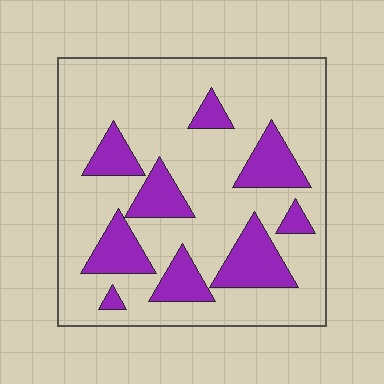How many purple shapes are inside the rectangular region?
9.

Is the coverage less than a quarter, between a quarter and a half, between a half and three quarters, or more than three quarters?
Less than a quarter.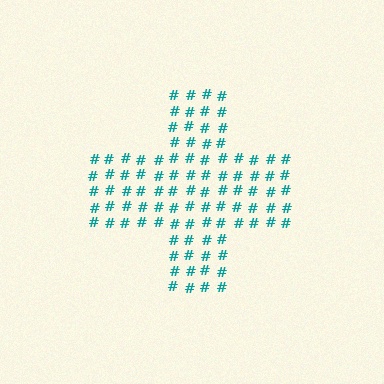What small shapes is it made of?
It is made of small hash symbols.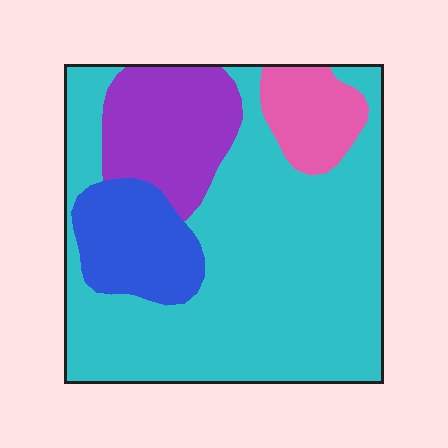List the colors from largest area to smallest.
From largest to smallest: cyan, purple, blue, pink.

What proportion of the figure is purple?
Purple covers 16% of the figure.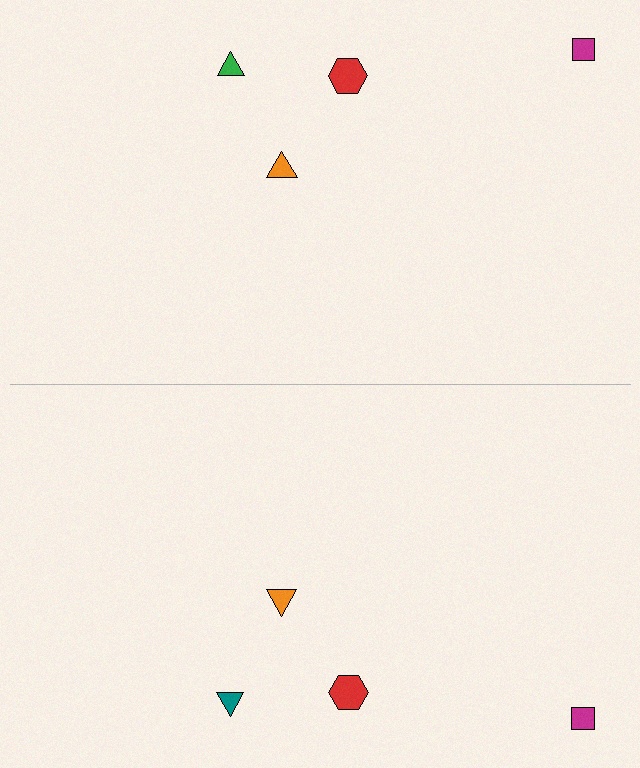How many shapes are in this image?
There are 8 shapes in this image.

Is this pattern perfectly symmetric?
No, the pattern is not perfectly symmetric. The teal triangle on the bottom side breaks the symmetry — its mirror counterpart is green.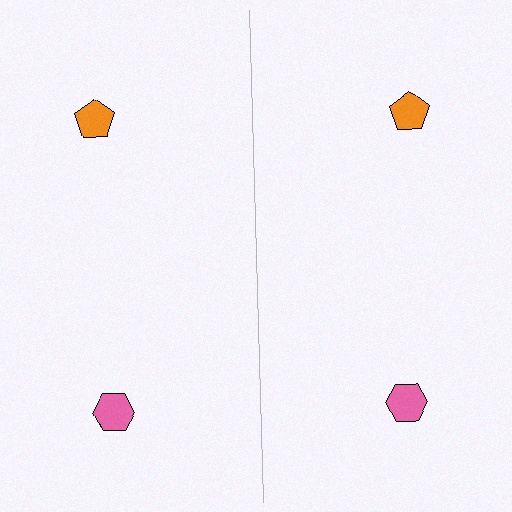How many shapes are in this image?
There are 4 shapes in this image.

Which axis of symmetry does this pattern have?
The pattern has a vertical axis of symmetry running through the center of the image.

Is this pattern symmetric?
Yes, this pattern has bilateral (reflection) symmetry.